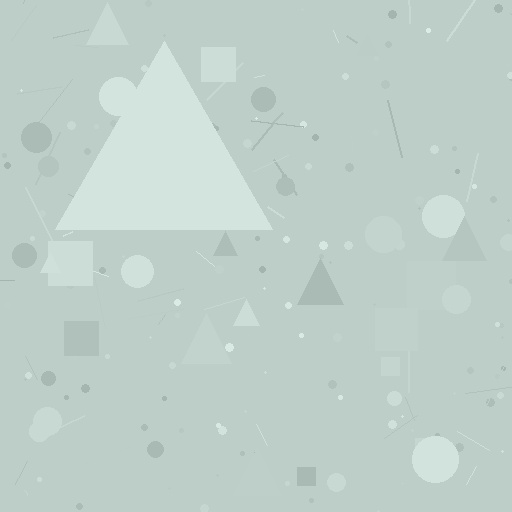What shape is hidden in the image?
A triangle is hidden in the image.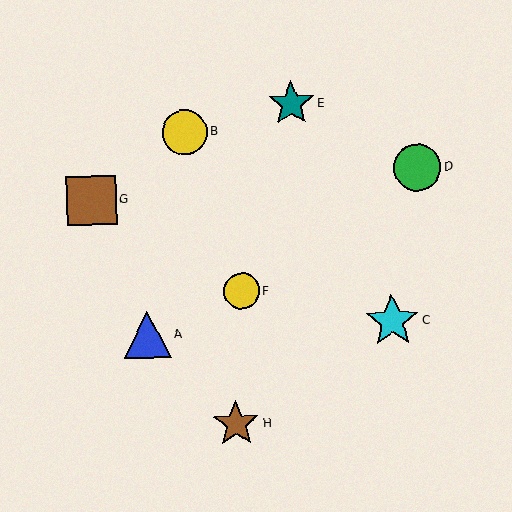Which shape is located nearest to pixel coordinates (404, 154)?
The green circle (labeled D) at (417, 168) is nearest to that location.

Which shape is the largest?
The cyan star (labeled C) is the largest.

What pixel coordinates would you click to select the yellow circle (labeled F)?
Click at (241, 291) to select the yellow circle F.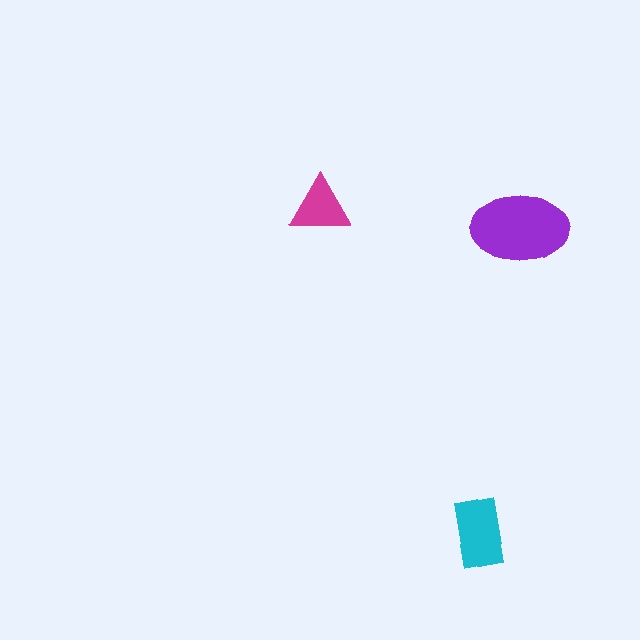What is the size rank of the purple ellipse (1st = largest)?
1st.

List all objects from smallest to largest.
The magenta triangle, the cyan rectangle, the purple ellipse.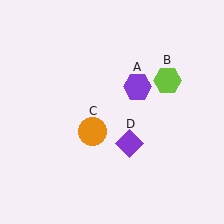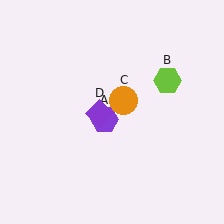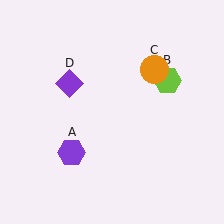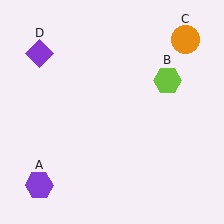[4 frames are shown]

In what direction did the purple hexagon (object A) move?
The purple hexagon (object A) moved down and to the left.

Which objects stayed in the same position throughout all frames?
Lime hexagon (object B) remained stationary.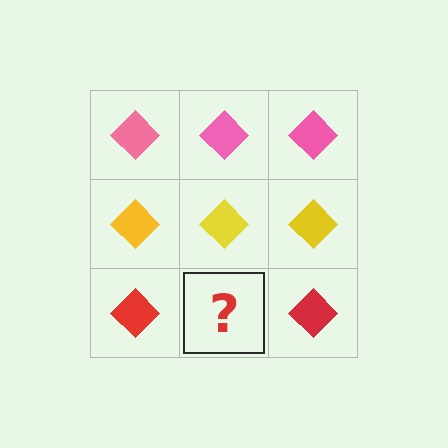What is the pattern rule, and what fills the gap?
The rule is that each row has a consistent color. The gap should be filled with a red diamond.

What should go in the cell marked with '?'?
The missing cell should contain a red diamond.